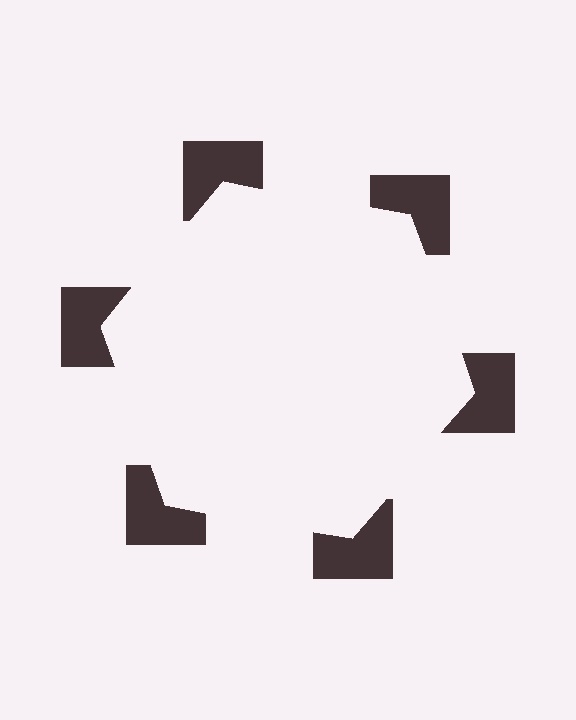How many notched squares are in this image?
There are 6 — one at each vertex of the illusory hexagon.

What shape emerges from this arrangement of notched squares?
An illusory hexagon — its edges are inferred from the aligned wedge cuts in the notched squares, not physically drawn.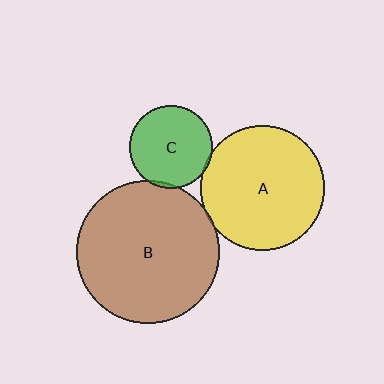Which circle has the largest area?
Circle B (brown).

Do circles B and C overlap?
Yes.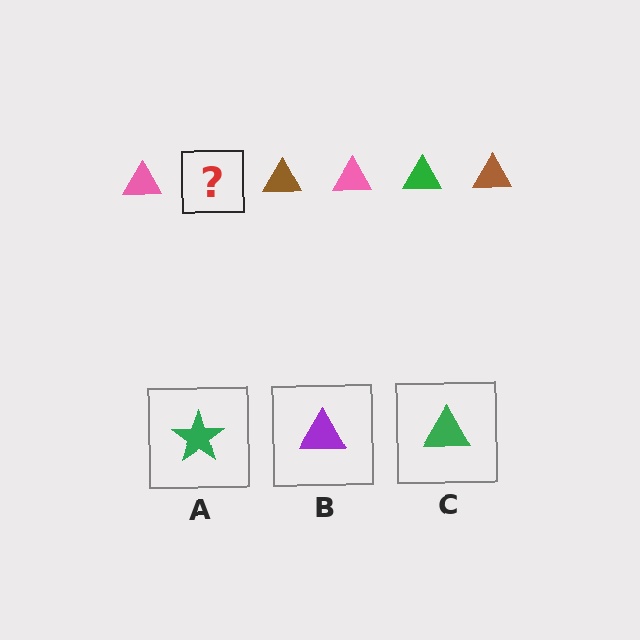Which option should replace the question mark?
Option C.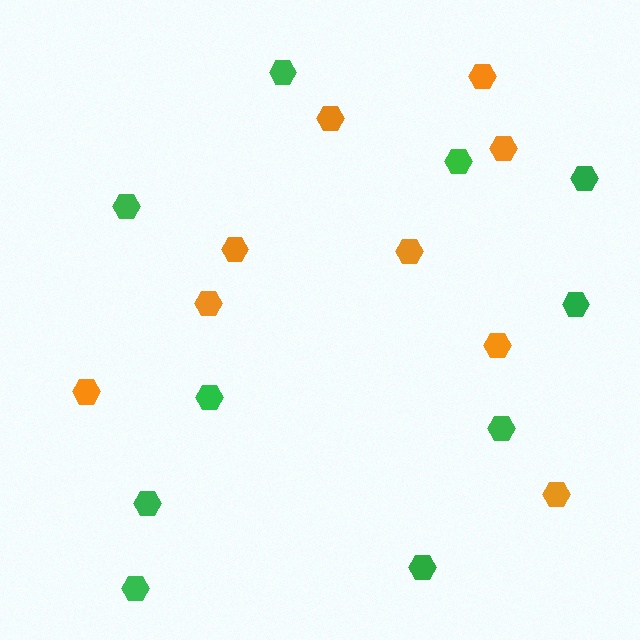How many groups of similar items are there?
There are 2 groups: one group of green hexagons (10) and one group of orange hexagons (9).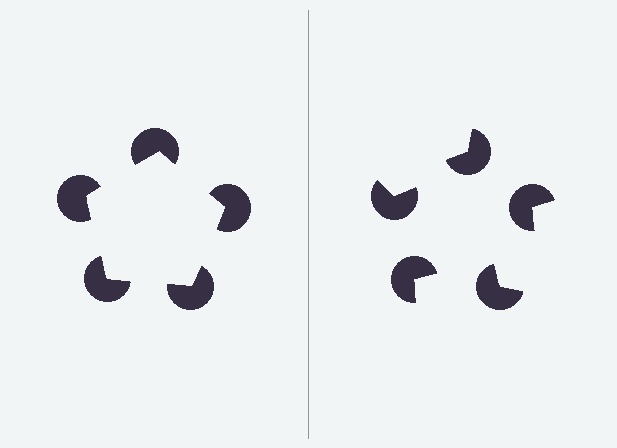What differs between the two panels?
The pac-man discs are positioned identically on both sides; only the wedge orientations differ. On the left they align to a pentagon; on the right they are misaligned.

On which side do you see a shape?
An illusory pentagon appears on the left side. On the right side the wedge cuts are rotated, so no coherent shape forms.